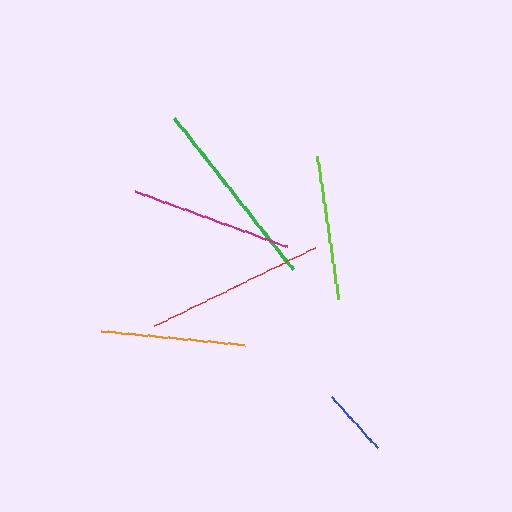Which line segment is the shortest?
The blue line is the shortest at approximately 68 pixels.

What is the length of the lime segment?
The lime segment is approximately 144 pixels long.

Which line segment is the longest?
The green line is the longest at approximately 192 pixels.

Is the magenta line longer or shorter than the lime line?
The magenta line is longer than the lime line.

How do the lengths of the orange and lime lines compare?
The orange and lime lines are approximately the same length.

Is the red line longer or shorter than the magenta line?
The red line is longer than the magenta line.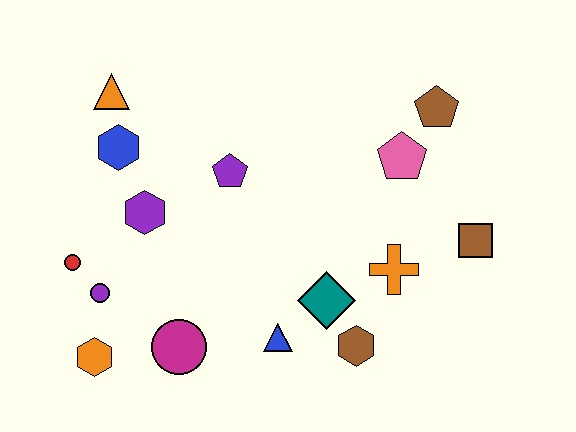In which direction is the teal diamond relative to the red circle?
The teal diamond is to the right of the red circle.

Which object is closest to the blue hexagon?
The orange triangle is closest to the blue hexagon.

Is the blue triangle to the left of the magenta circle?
No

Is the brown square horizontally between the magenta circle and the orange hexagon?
No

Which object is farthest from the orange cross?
The orange triangle is farthest from the orange cross.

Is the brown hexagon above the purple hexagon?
No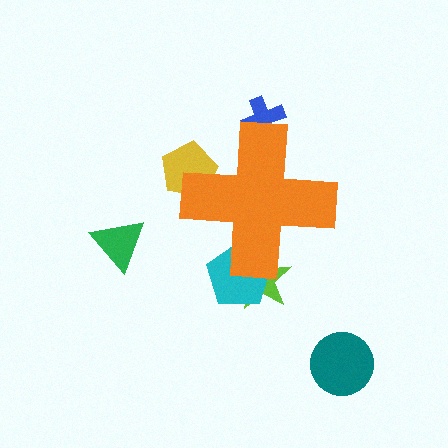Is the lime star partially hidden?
Yes, the lime star is partially hidden behind the orange cross.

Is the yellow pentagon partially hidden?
Yes, the yellow pentagon is partially hidden behind the orange cross.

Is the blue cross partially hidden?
Yes, the blue cross is partially hidden behind the orange cross.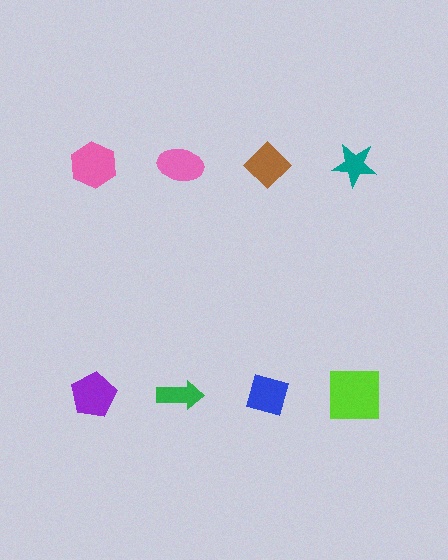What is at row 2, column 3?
A blue diamond.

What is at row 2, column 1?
A purple pentagon.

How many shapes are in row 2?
4 shapes.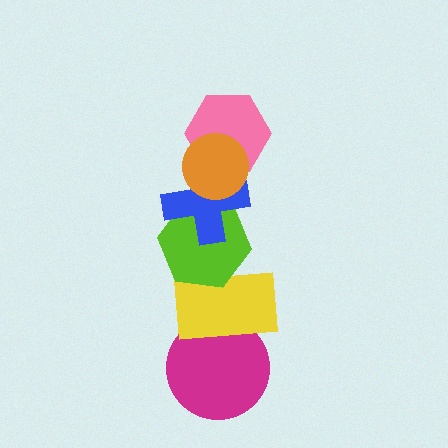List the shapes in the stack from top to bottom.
From top to bottom: the orange circle, the pink hexagon, the blue cross, the lime hexagon, the yellow rectangle, the magenta circle.